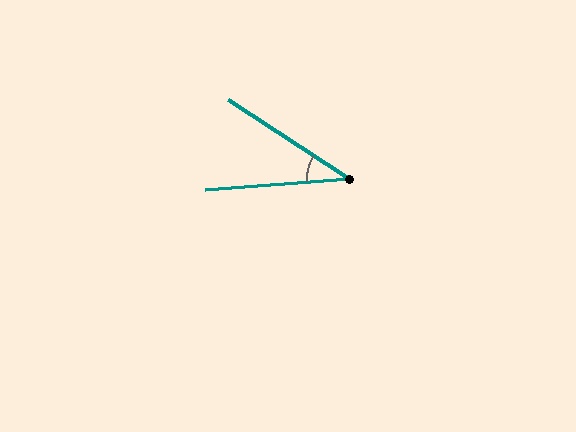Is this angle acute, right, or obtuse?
It is acute.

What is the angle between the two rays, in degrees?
Approximately 37 degrees.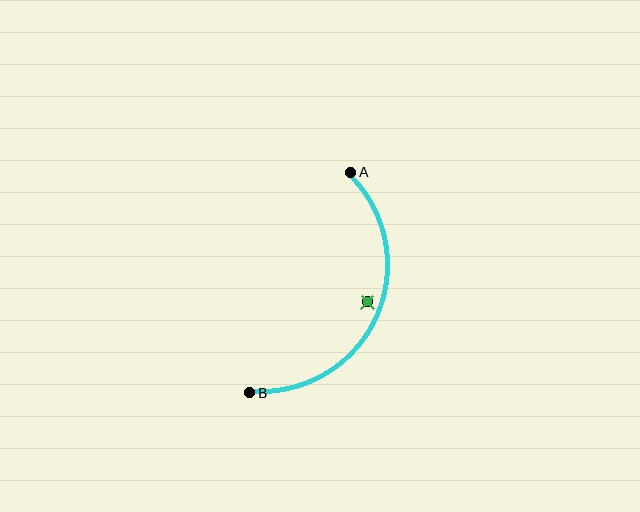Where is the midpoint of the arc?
The arc midpoint is the point on the curve farthest from the straight line joining A and B. It sits to the right of that line.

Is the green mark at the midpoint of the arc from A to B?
No — the green mark does not lie on the arc at all. It sits slightly inside the curve.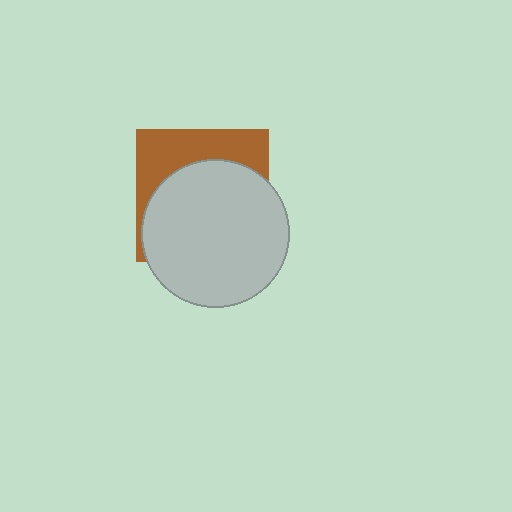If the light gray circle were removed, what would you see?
You would see the complete brown square.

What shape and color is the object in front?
The object in front is a light gray circle.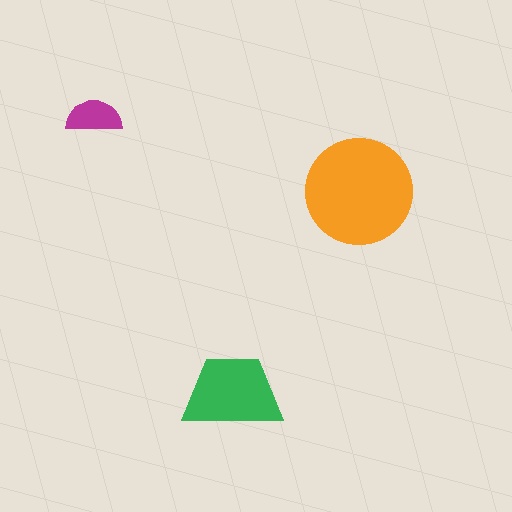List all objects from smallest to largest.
The magenta semicircle, the green trapezoid, the orange circle.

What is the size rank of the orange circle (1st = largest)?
1st.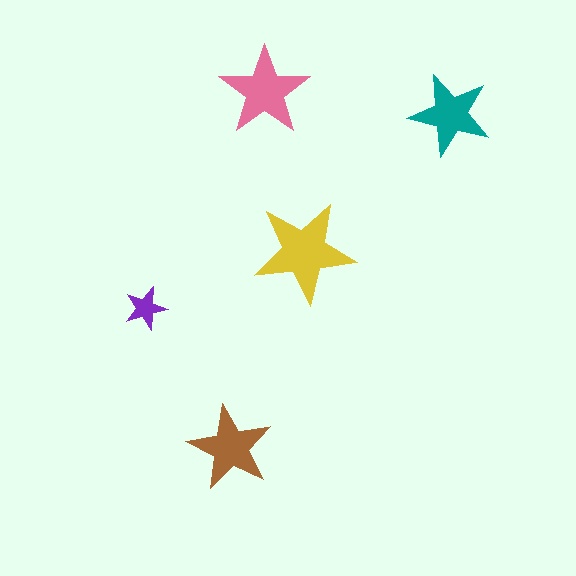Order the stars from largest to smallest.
the yellow one, the pink one, the brown one, the teal one, the purple one.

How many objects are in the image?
There are 5 objects in the image.